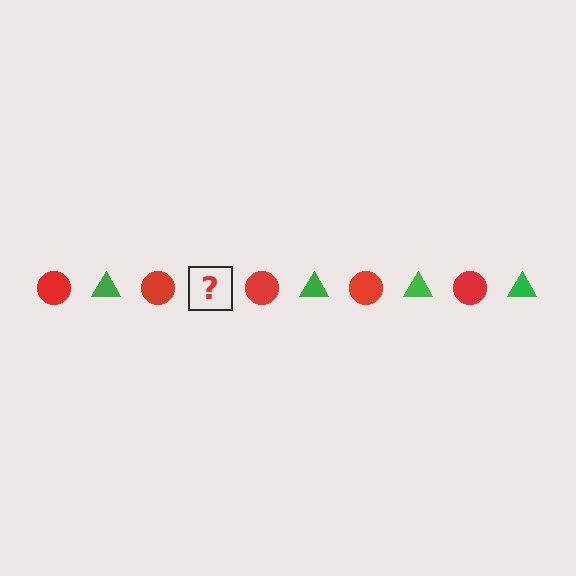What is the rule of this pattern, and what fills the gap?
The rule is that the pattern alternates between red circle and green triangle. The gap should be filled with a green triangle.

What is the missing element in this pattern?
The missing element is a green triangle.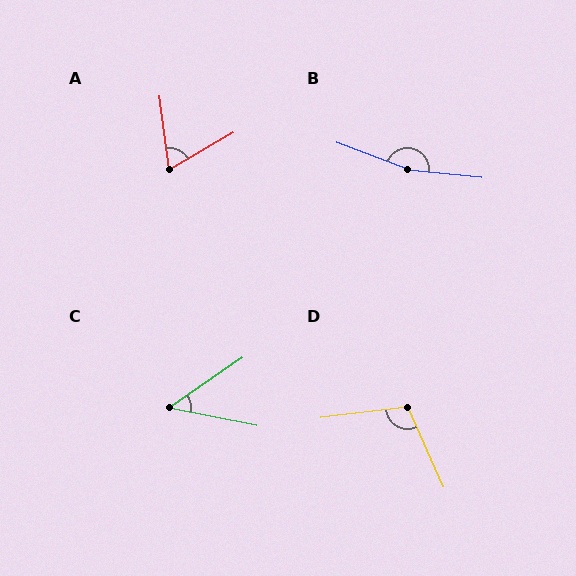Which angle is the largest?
B, at approximately 165 degrees.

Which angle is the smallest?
C, at approximately 46 degrees.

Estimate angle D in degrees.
Approximately 107 degrees.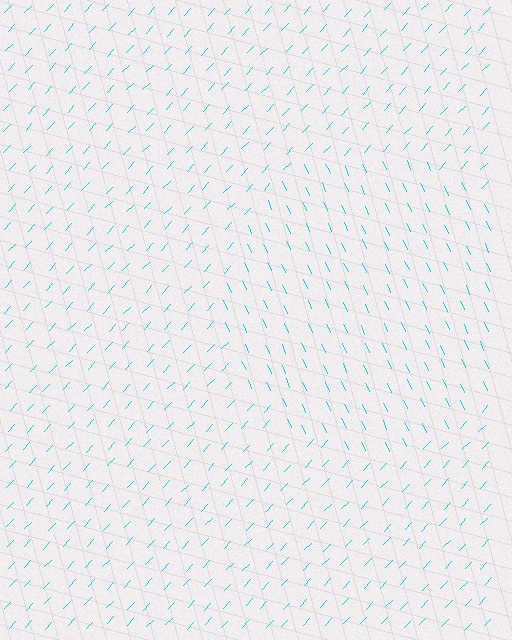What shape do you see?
I see a circle.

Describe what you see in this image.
The image is filled with small cyan line segments. A circle region in the image has lines oriented differently from the surrounding lines, creating a visible texture boundary.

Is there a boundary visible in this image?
Yes, there is a texture boundary formed by a change in line orientation.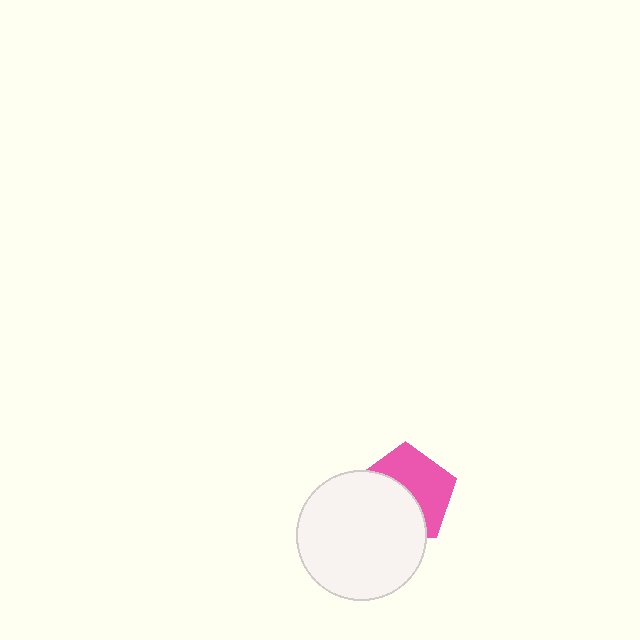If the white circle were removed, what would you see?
You would see the complete pink pentagon.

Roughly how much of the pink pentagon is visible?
About half of it is visible (roughly 51%).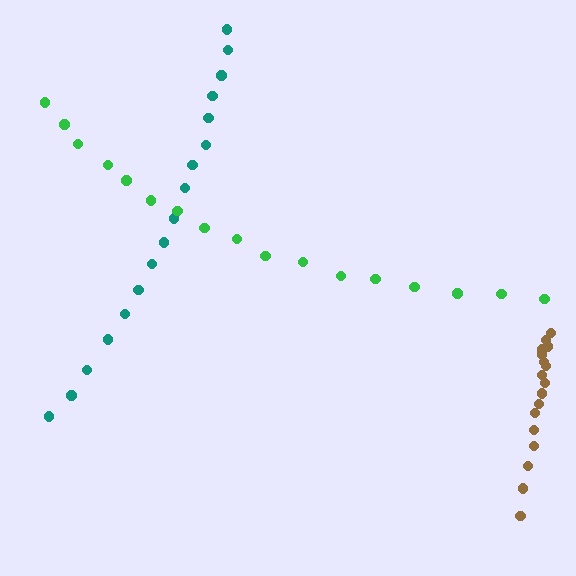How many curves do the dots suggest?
There are 3 distinct paths.